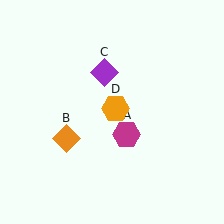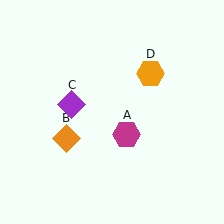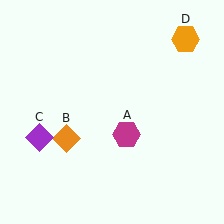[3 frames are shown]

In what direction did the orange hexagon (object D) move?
The orange hexagon (object D) moved up and to the right.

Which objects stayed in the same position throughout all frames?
Magenta hexagon (object A) and orange diamond (object B) remained stationary.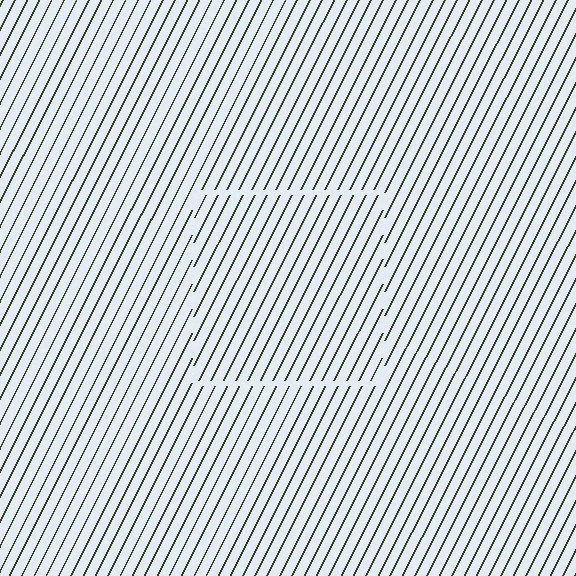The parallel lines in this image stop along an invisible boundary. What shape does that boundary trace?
An illusory square. The interior of the shape contains the same grating, shifted by half a period — the contour is defined by the phase discontinuity where line-ends from the inner and outer gratings abut.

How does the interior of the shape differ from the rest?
The interior of the shape contains the same grating, shifted by half a period — the contour is defined by the phase discontinuity where line-ends from the inner and outer gratings abut.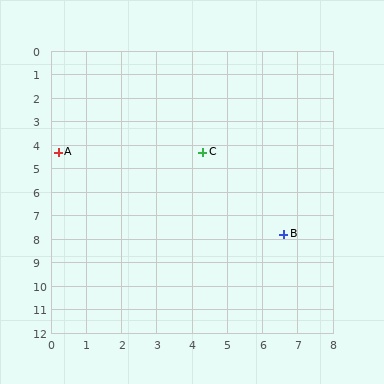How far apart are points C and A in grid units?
Points C and A are about 4.1 grid units apart.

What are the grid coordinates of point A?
Point A is at approximately (0.2, 4.3).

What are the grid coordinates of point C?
Point C is at approximately (4.3, 4.3).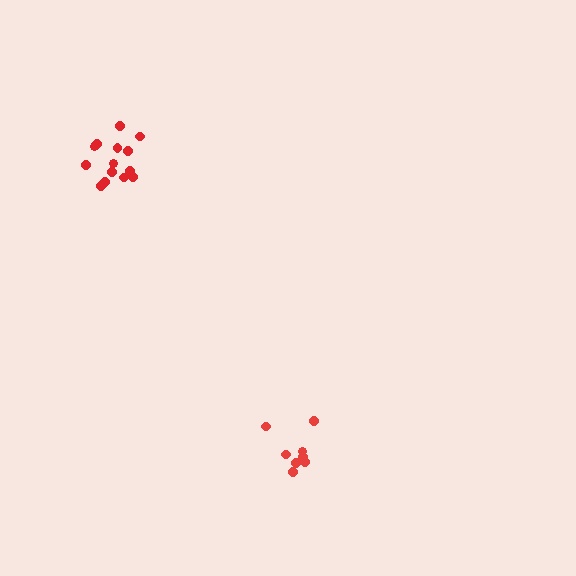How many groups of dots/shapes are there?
There are 2 groups.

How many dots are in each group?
Group 1: 9 dots, Group 2: 14 dots (23 total).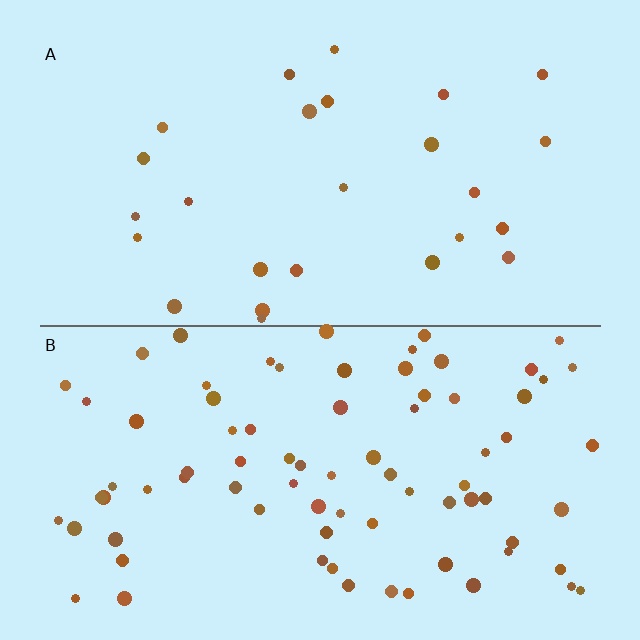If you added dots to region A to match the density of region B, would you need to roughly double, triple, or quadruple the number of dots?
Approximately triple.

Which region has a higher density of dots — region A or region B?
B (the bottom).